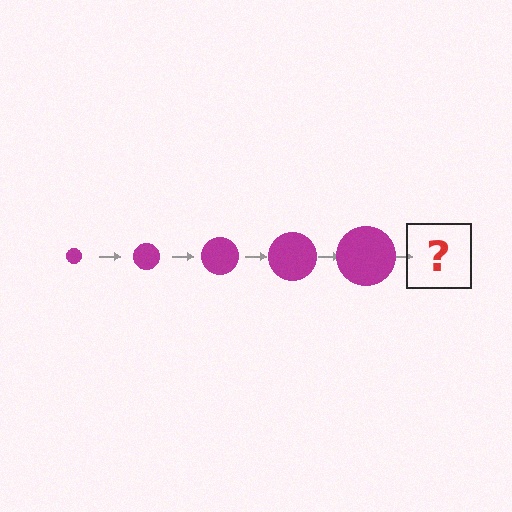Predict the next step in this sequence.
The next step is a magenta circle, larger than the previous one.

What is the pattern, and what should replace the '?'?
The pattern is that the circle gets progressively larger each step. The '?' should be a magenta circle, larger than the previous one.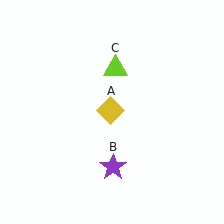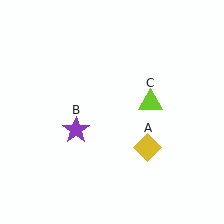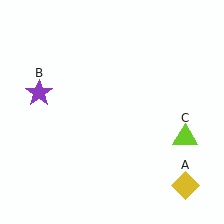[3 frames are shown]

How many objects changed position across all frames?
3 objects changed position: yellow diamond (object A), purple star (object B), lime triangle (object C).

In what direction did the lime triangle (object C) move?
The lime triangle (object C) moved down and to the right.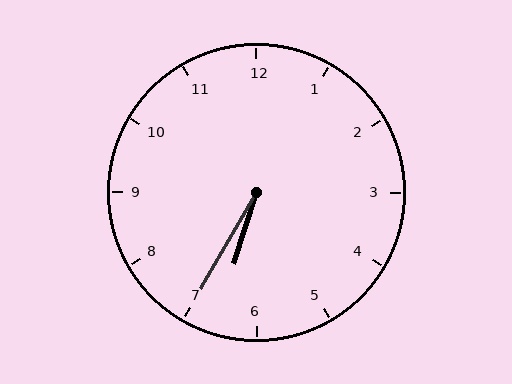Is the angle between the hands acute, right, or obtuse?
It is acute.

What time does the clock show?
6:35.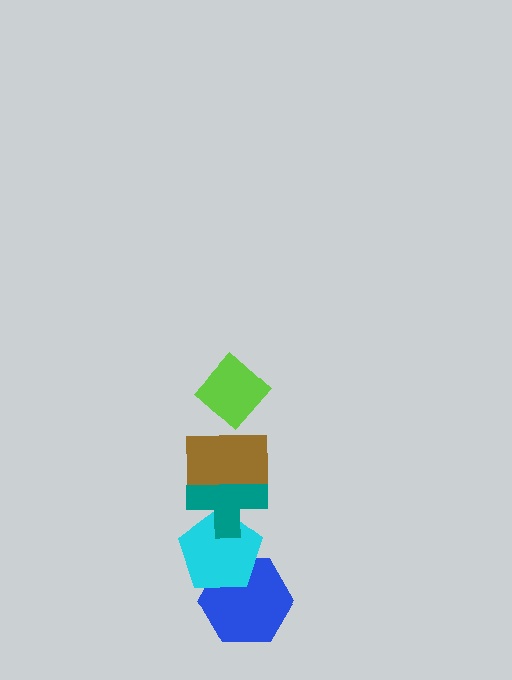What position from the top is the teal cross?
The teal cross is 3rd from the top.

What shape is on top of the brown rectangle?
The lime diamond is on top of the brown rectangle.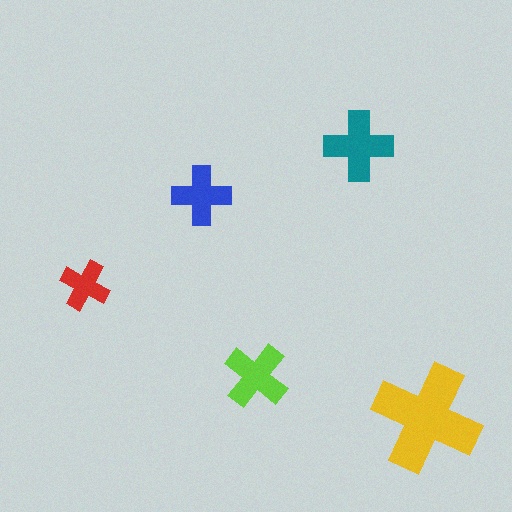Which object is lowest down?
The yellow cross is bottommost.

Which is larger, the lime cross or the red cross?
The lime one.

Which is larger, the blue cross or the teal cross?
The teal one.